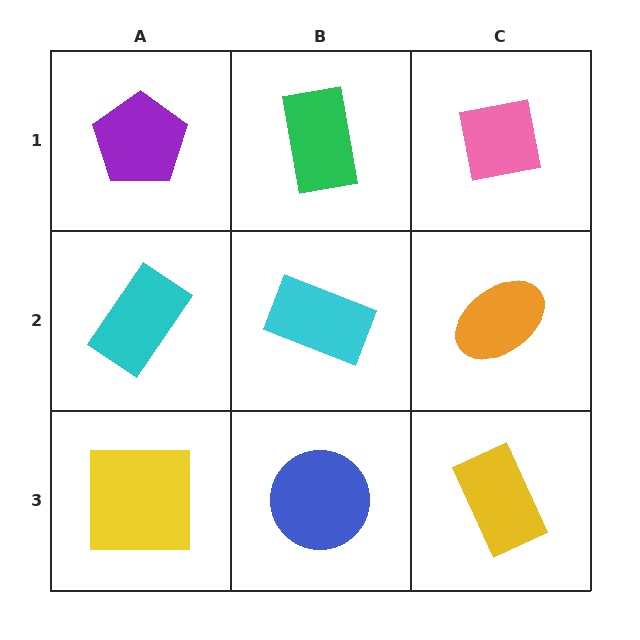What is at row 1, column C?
A pink square.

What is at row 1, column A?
A purple pentagon.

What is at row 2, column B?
A cyan rectangle.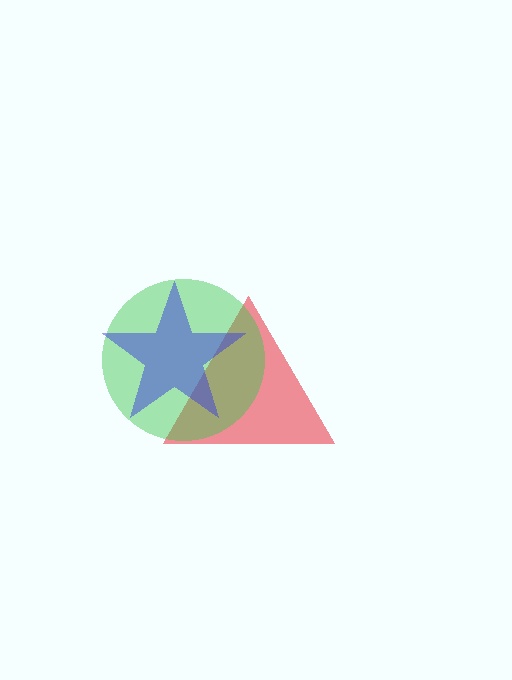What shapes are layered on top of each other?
The layered shapes are: a red triangle, a green circle, a blue star.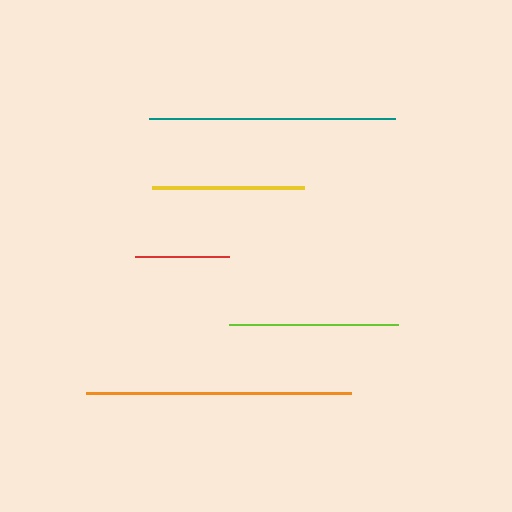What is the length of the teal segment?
The teal segment is approximately 247 pixels long.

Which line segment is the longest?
The orange line is the longest at approximately 265 pixels.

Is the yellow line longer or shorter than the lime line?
The lime line is longer than the yellow line.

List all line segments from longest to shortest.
From longest to shortest: orange, teal, lime, yellow, red.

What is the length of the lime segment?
The lime segment is approximately 169 pixels long.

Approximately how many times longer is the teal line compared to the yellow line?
The teal line is approximately 1.6 times the length of the yellow line.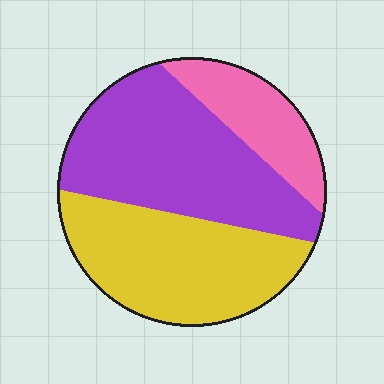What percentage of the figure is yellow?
Yellow covers about 40% of the figure.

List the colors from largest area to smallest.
From largest to smallest: purple, yellow, pink.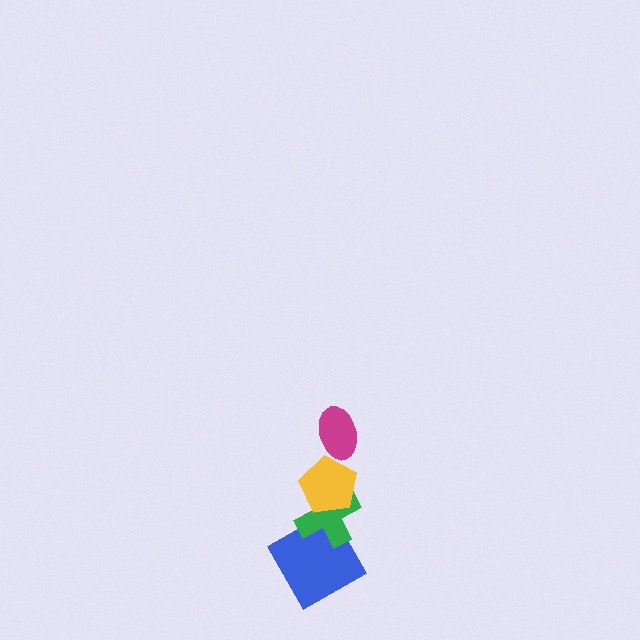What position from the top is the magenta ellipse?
The magenta ellipse is 1st from the top.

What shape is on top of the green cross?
The yellow pentagon is on top of the green cross.